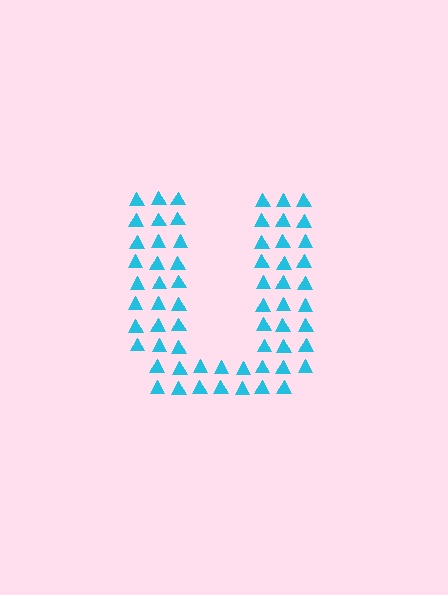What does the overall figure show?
The overall figure shows the letter U.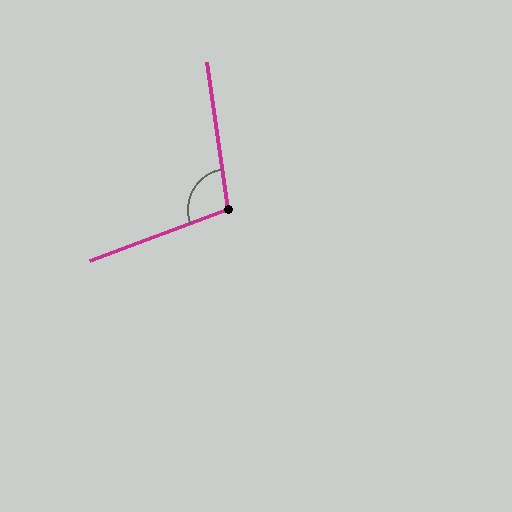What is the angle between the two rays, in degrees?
Approximately 102 degrees.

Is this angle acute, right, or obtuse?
It is obtuse.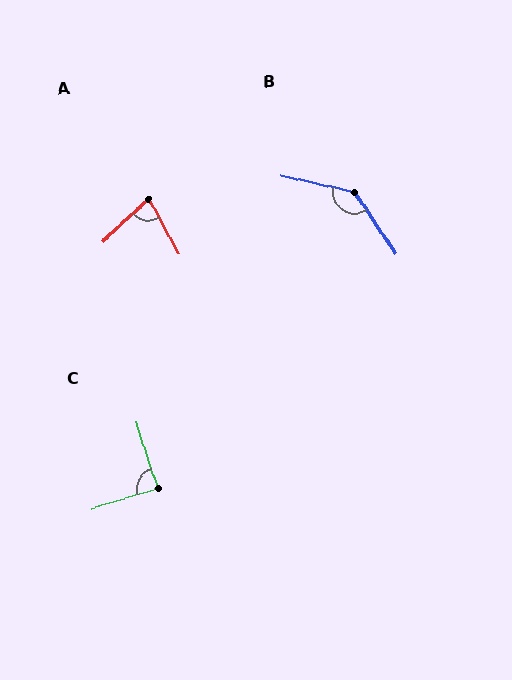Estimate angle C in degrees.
Approximately 89 degrees.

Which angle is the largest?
B, at approximately 136 degrees.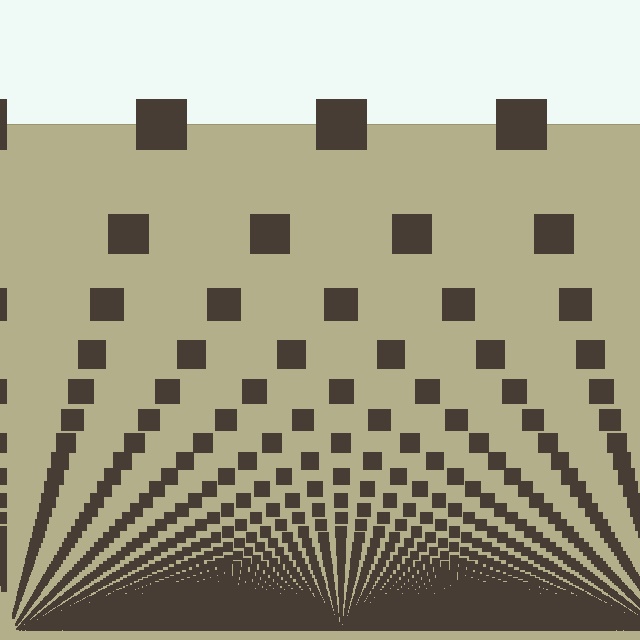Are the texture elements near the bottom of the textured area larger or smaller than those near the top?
Smaller. The gradient is inverted — elements near the bottom are smaller and denser.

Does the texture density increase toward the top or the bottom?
Density increases toward the bottom.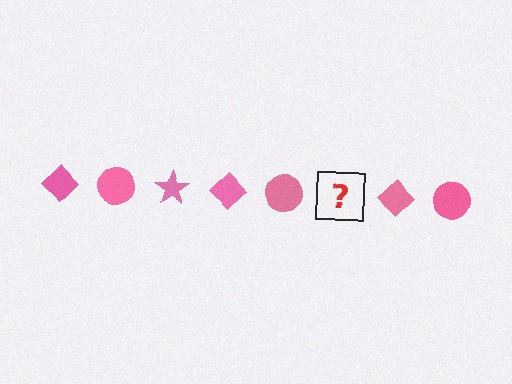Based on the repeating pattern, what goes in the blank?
The blank should be a pink star.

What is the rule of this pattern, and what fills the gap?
The rule is that the pattern cycles through diamond, circle, star shapes in pink. The gap should be filled with a pink star.